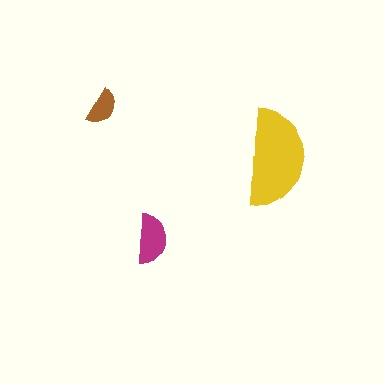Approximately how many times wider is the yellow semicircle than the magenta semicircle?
About 2 times wider.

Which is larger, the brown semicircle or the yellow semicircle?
The yellow one.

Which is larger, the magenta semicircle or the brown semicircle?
The magenta one.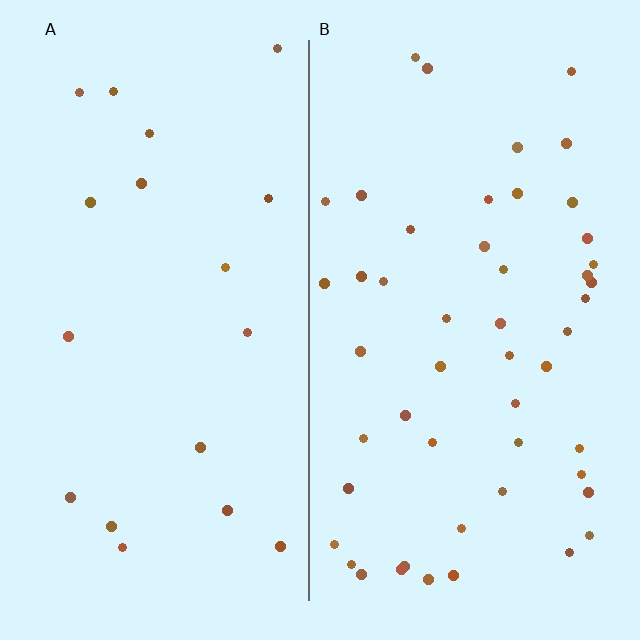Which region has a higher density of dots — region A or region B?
B (the right).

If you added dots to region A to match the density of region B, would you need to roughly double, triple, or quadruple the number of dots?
Approximately triple.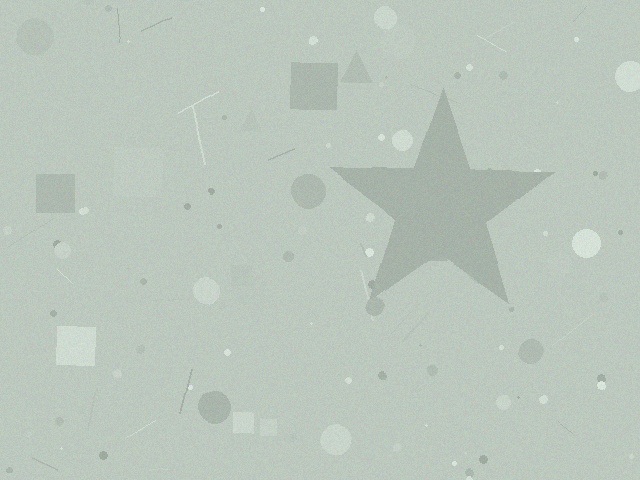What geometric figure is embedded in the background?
A star is embedded in the background.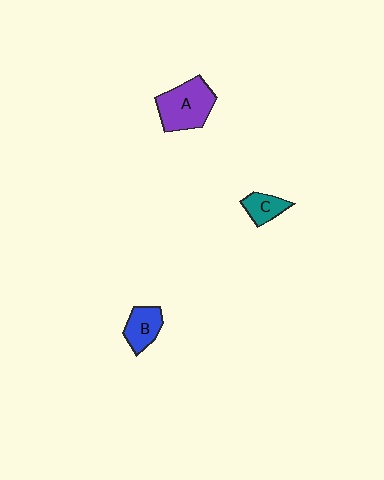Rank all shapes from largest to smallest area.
From largest to smallest: A (purple), B (blue), C (teal).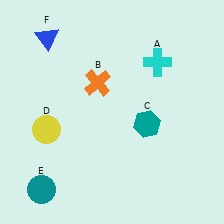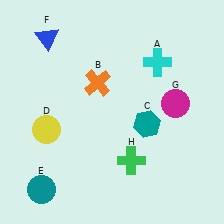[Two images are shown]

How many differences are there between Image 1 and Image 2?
There are 2 differences between the two images.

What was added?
A magenta circle (G), a green cross (H) were added in Image 2.